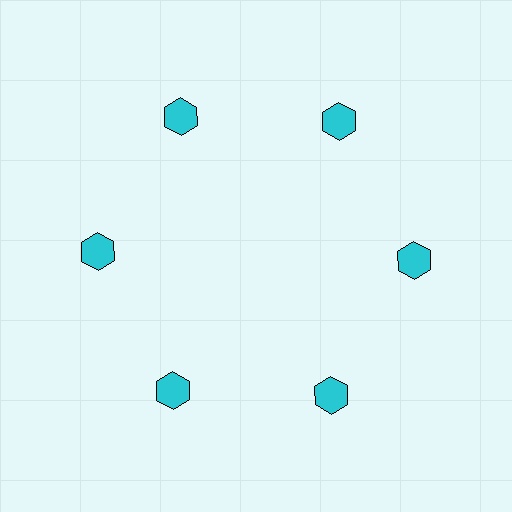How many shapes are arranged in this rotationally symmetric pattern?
There are 6 shapes, arranged in 6 groups of 1.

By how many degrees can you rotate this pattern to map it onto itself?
The pattern maps onto itself every 60 degrees of rotation.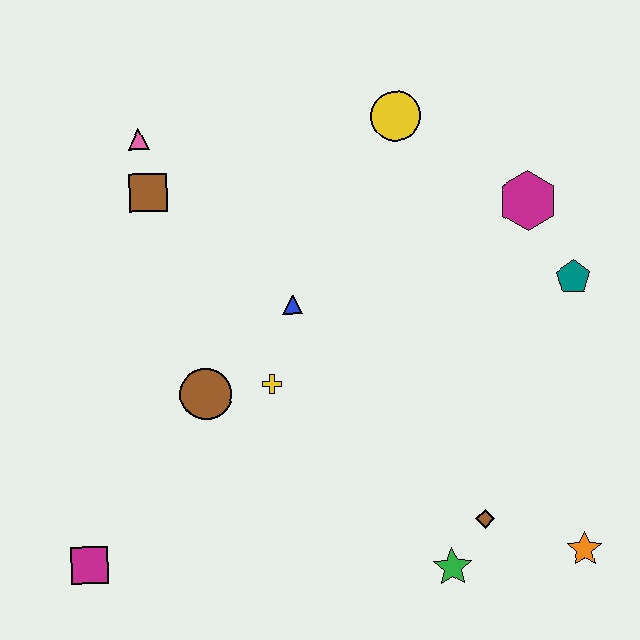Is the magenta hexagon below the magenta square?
No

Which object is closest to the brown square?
The pink triangle is closest to the brown square.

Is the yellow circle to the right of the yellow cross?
Yes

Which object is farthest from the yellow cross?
The orange star is farthest from the yellow cross.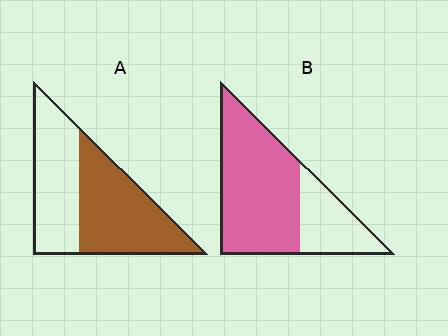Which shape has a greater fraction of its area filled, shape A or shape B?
Shape B.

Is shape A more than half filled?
Yes.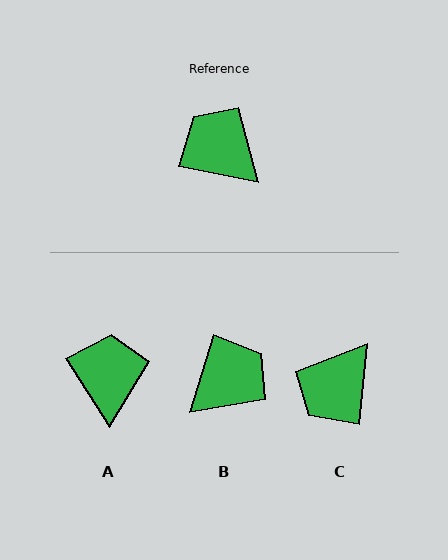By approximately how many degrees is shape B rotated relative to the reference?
Approximately 95 degrees clockwise.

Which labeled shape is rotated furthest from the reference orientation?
C, about 96 degrees away.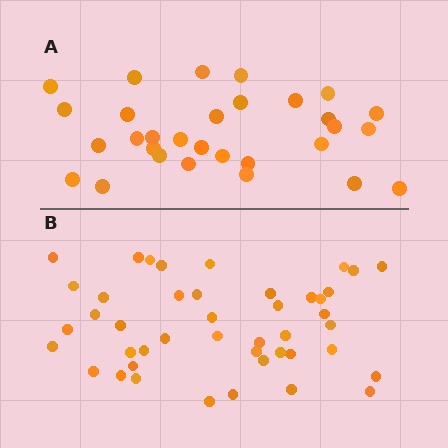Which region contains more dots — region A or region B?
Region B (the bottom region) has more dots.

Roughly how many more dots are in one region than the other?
Region B has approximately 15 more dots than region A.